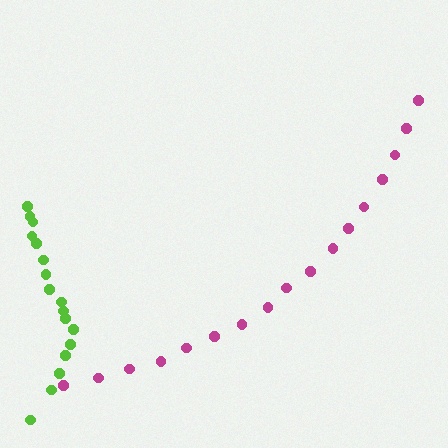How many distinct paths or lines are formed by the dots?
There are 2 distinct paths.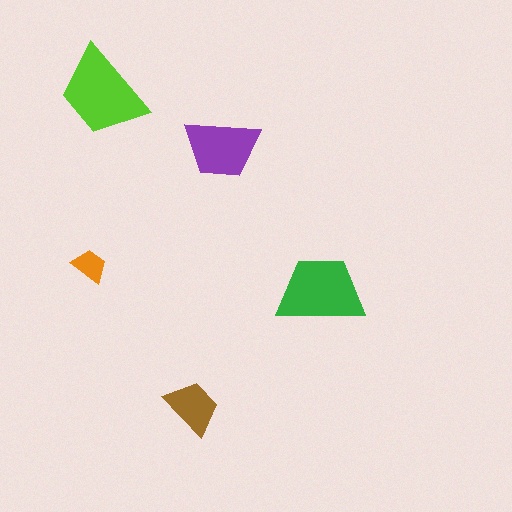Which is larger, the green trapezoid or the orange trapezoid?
The green one.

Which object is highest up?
The lime trapezoid is topmost.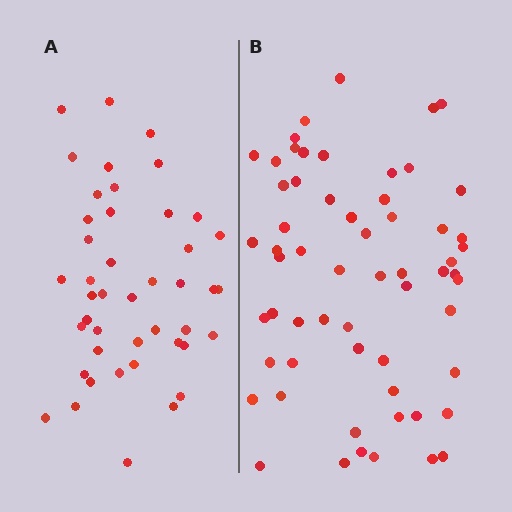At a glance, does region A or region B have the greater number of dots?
Region B (the right region) has more dots.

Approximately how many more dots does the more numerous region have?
Region B has approximately 15 more dots than region A.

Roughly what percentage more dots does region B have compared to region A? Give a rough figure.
About 35% more.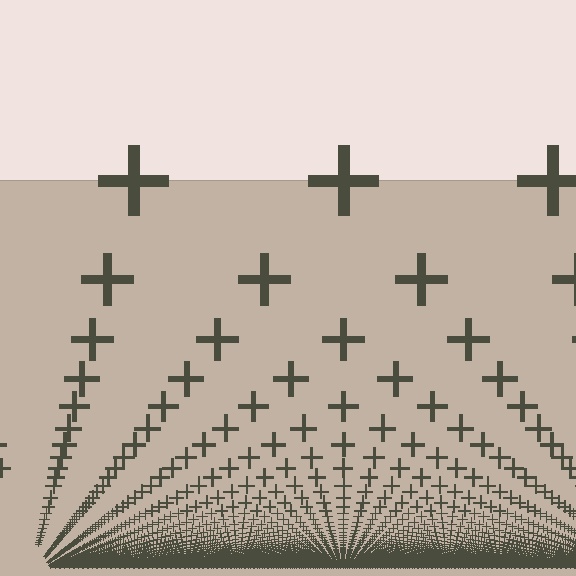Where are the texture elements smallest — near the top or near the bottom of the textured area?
Near the bottom.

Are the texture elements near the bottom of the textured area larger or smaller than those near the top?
Smaller. The gradient is inverted — elements near the bottom are smaller and denser.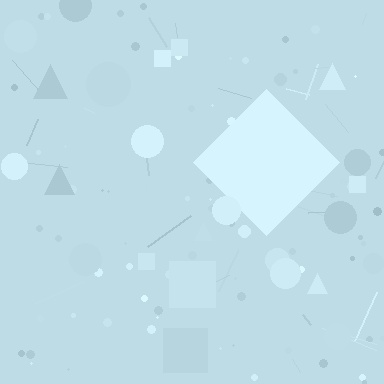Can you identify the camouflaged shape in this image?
The camouflaged shape is a diamond.